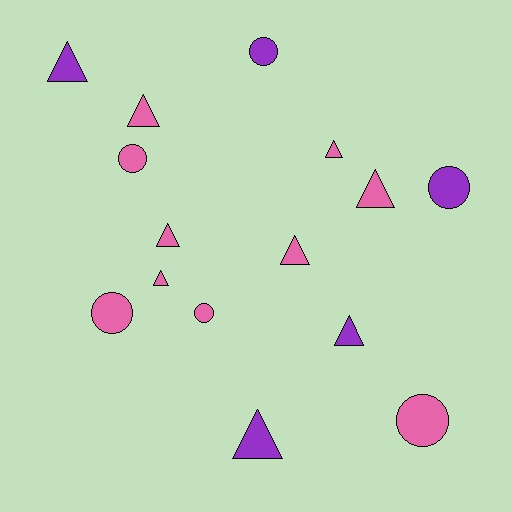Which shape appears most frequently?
Triangle, with 9 objects.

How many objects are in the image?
There are 15 objects.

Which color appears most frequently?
Pink, with 10 objects.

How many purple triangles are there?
There are 3 purple triangles.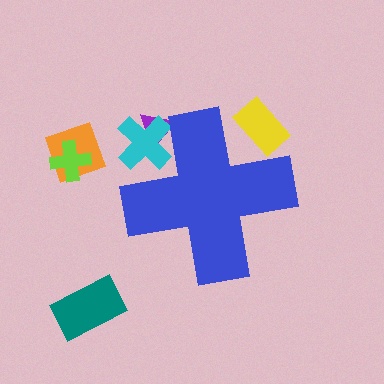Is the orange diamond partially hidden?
No, the orange diamond is fully visible.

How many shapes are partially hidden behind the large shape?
3 shapes are partially hidden.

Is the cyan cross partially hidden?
Yes, the cyan cross is partially hidden behind the blue cross.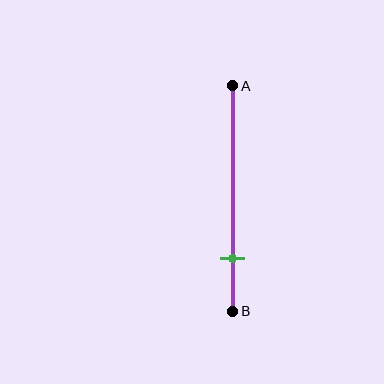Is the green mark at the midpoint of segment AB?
No, the mark is at about 75% from A, not at the 50% midpoint.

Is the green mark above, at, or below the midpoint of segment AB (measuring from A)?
The green mark is below the midpoint of segment AB.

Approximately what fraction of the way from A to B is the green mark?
The green mark is approximately 75% of the way from A to B.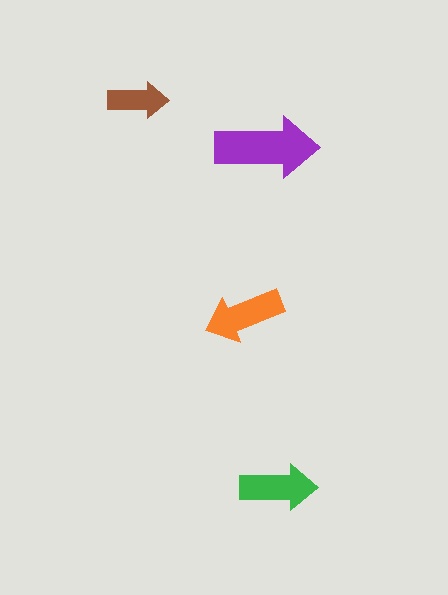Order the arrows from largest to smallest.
the purple one, the orange one, the green one, the brown one.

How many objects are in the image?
There are 4 objects in the image.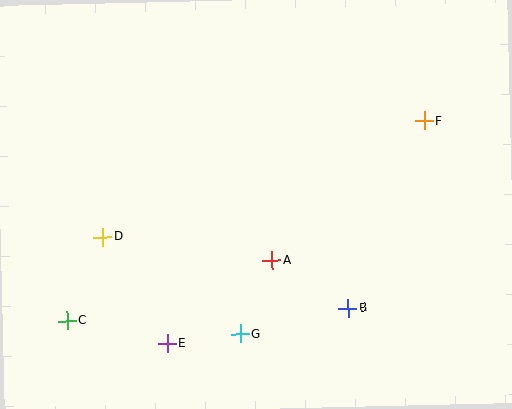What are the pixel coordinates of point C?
Point C is at (67, 321).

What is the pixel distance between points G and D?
The distance between G and D is 169 pixels.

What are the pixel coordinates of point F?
Point F is at (424, 121).